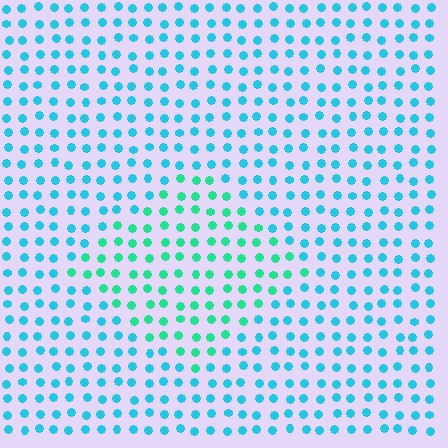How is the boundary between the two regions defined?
The boundary is defined purely by a slight shift in hue (about 34 degrees). Spacing, size, and orientation are identical on both sides.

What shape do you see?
I see a diamond.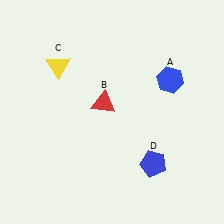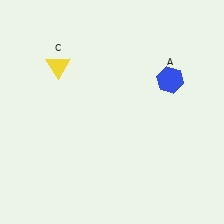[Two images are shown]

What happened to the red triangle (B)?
The red triangle (B) was removed in Image 2. It was in the top-left area of Image 1.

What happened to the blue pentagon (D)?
The blue pentagon (D) was removed in Image 2. It was in the bottom-right area of Image 1.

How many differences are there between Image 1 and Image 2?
There are 2 differences between the two images.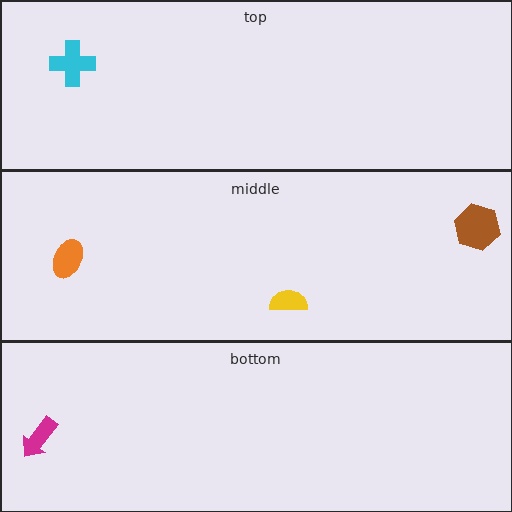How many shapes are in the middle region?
3.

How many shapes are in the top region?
1.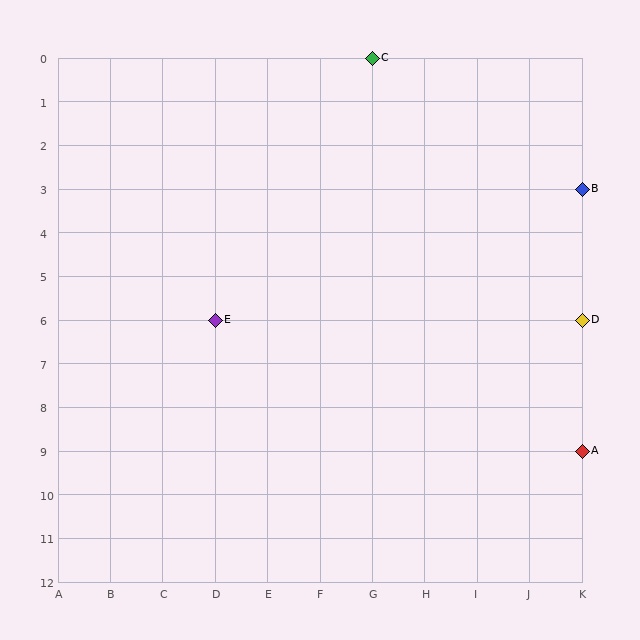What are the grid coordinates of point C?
Point C is at grid coordinates (G, 0).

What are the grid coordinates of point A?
Point A is at grid coordinates (K, 9).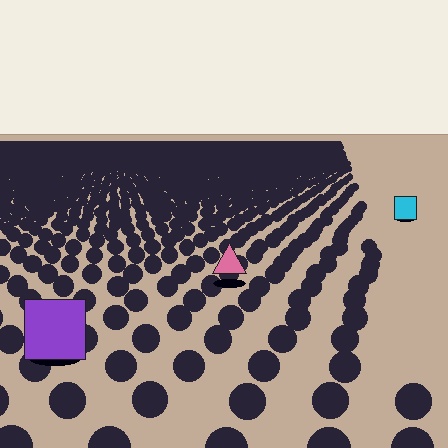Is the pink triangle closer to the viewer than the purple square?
No. The purple square is closer — you can tell from the texture gradient: the ground texture is coarser near it.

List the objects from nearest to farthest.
From nearest to farthest: the purple square, the pink triangle, the cyan square.